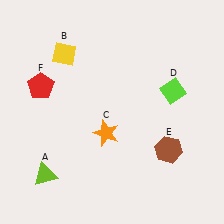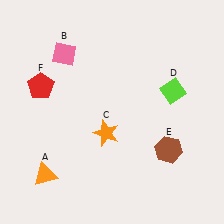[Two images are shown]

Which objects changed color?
A changed from lime to orange. B changed from yellow to pink.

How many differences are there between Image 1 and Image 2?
There are 2 differences between the two images.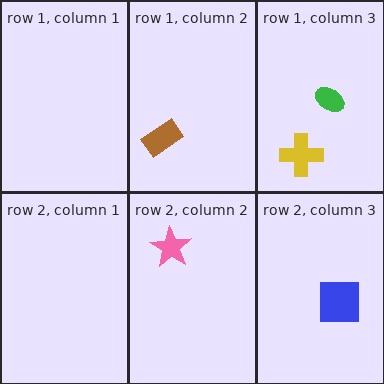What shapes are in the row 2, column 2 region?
The pink star.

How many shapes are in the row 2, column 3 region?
1.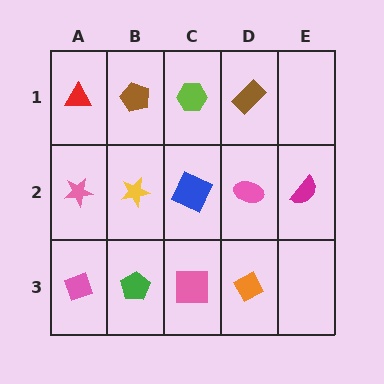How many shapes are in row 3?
4 shapes.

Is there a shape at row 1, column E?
No, that cell is empty.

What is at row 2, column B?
A yellow star.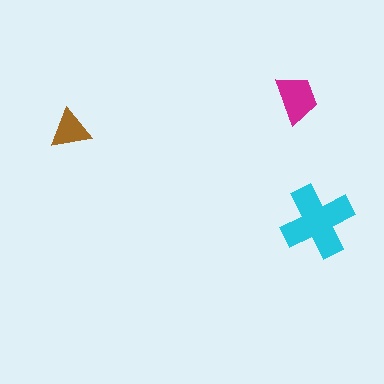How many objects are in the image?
There are 3 objects in the image.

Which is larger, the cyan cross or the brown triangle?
The cyan cross.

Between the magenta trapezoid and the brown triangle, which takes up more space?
The magenta trapezoid.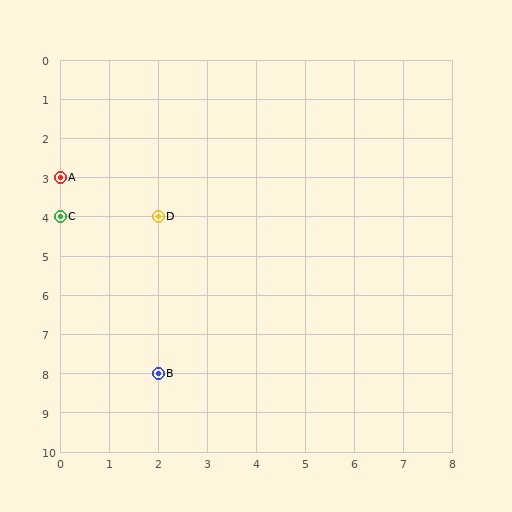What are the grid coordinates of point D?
Point D is at grid coordinates (2, 4).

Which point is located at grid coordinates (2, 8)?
Point B is at (2, 8).